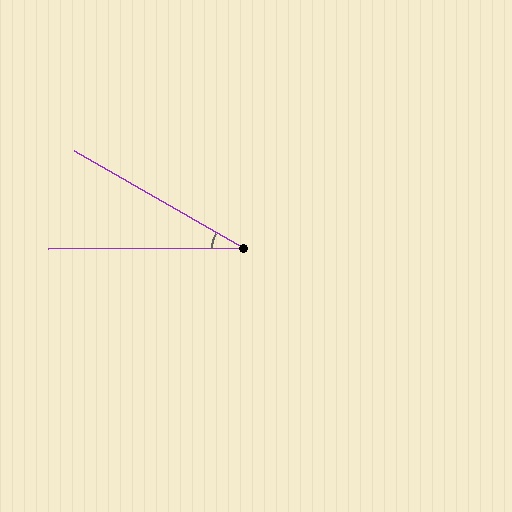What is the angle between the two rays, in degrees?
Approximately 30 degrees.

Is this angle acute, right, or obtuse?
It is acute.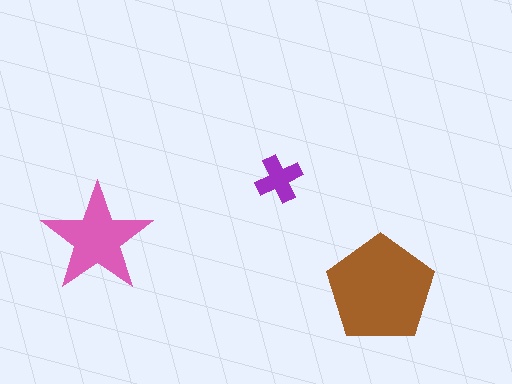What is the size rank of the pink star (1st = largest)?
2nd.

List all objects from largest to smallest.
The brown pentagon, the pink star, the purple cross.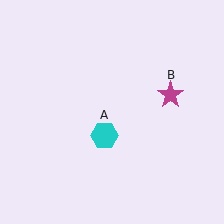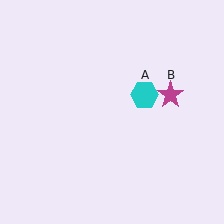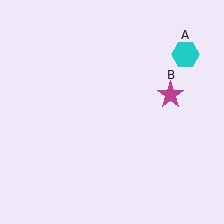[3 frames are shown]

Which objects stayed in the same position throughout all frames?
Magenta star (object B) remained stationary.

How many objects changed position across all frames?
1 object changed position: cyan hexagon (object A).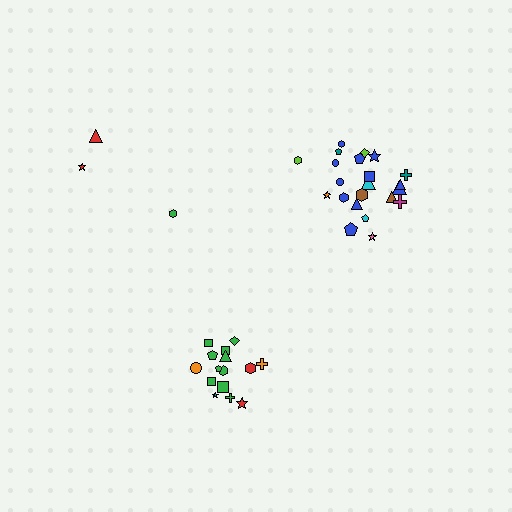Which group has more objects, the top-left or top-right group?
The top-right group.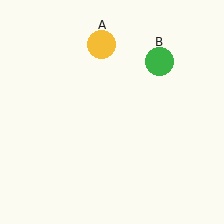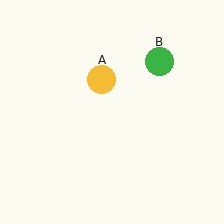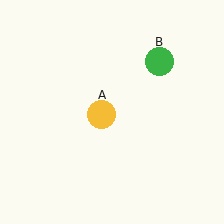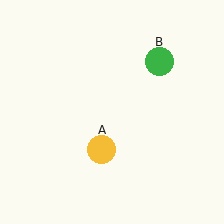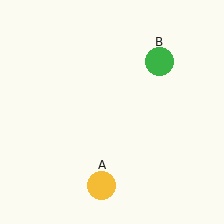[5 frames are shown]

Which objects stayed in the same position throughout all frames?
Green circle (object B) remained stationary.